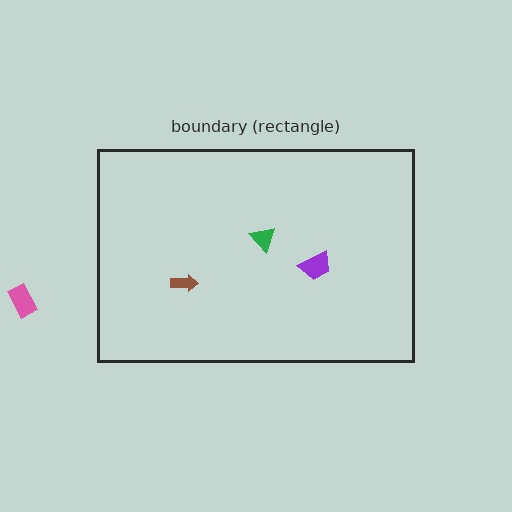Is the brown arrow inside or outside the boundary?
Inside.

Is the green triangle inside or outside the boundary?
Inside.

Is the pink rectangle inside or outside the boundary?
Outside.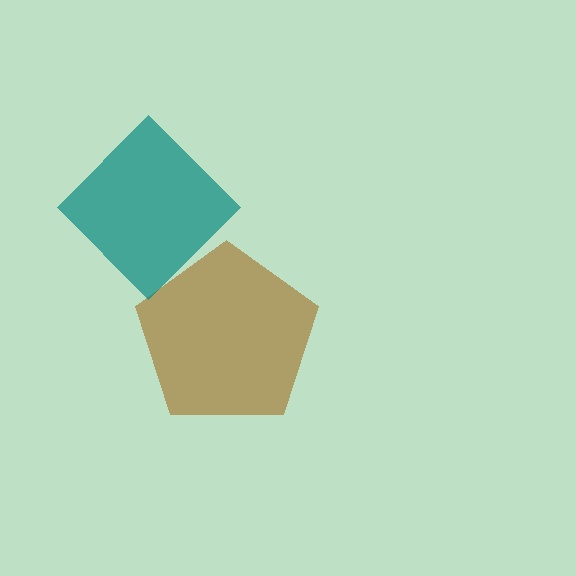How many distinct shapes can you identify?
There are 2 distinct shapes: a brown pentagon, a teal diamond.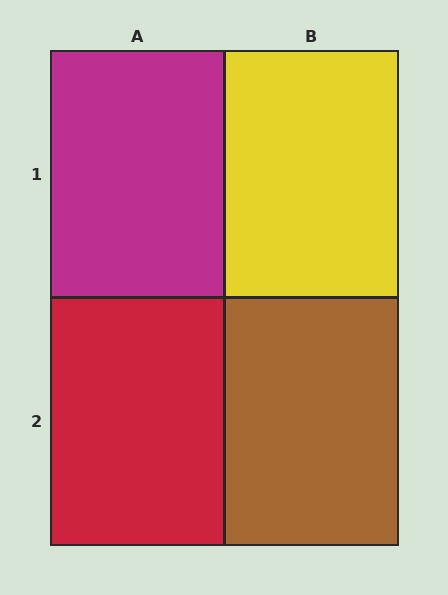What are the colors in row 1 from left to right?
Magenta, yellow.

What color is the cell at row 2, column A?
Red.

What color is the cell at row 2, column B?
Brown.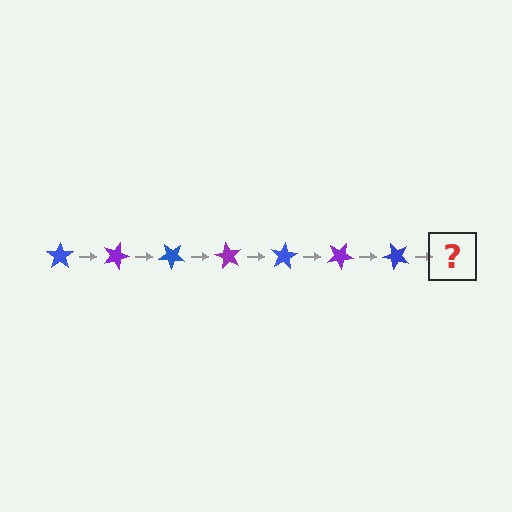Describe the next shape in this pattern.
It should be a purple star, rotated 140 degrees from the start.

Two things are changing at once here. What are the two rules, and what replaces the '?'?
The two rules are that it rotates 20 degrees each step and the color cycles through blue and purple. The '?' should be a purple star, rotated 140 degrees from the start.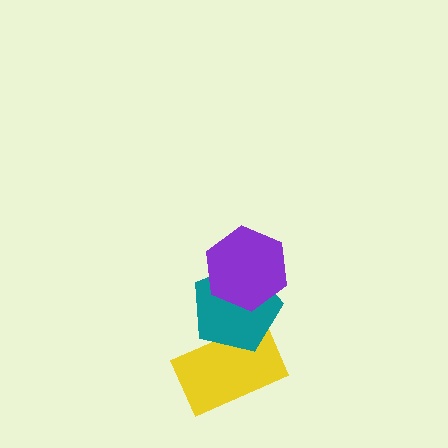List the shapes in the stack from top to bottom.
From top to bottom: the purple hexagon, the teal pentagon, the yellow rectangle.